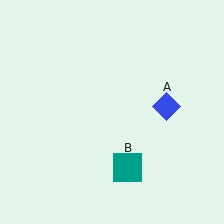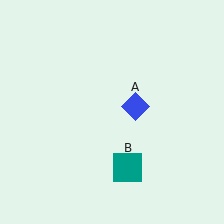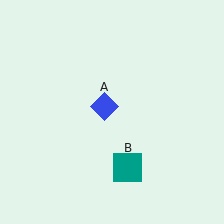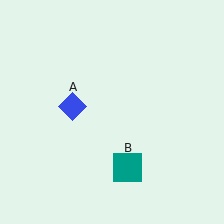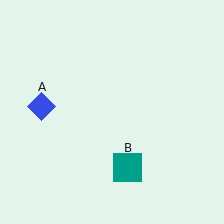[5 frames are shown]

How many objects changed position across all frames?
1 object changed position: blue diamond (object A).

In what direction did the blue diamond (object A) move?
The blue diamond (object A) moved left.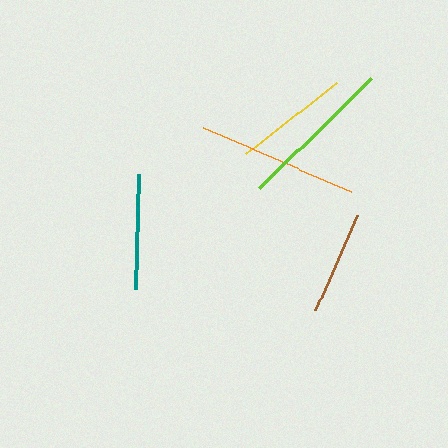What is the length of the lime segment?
The lime segment is approximately 157 pixels long.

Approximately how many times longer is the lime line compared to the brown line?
The lime line is approximately 1.5 times the length of the brown line.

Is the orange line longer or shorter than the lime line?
The orange line is longer than the lime line.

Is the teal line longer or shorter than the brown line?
The teal line is longer than the brown line.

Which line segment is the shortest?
The brown line is the shortest at approximately 104 pixels.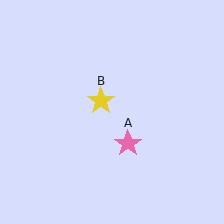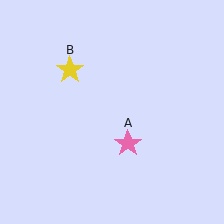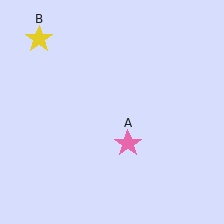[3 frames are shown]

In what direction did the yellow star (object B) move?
The yellow star (object B) moved up and to the left.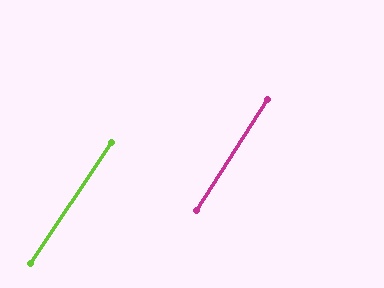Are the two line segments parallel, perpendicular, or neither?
Parallel — their directions differ by only 1.1°.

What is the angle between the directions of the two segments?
Approximately 1 degree.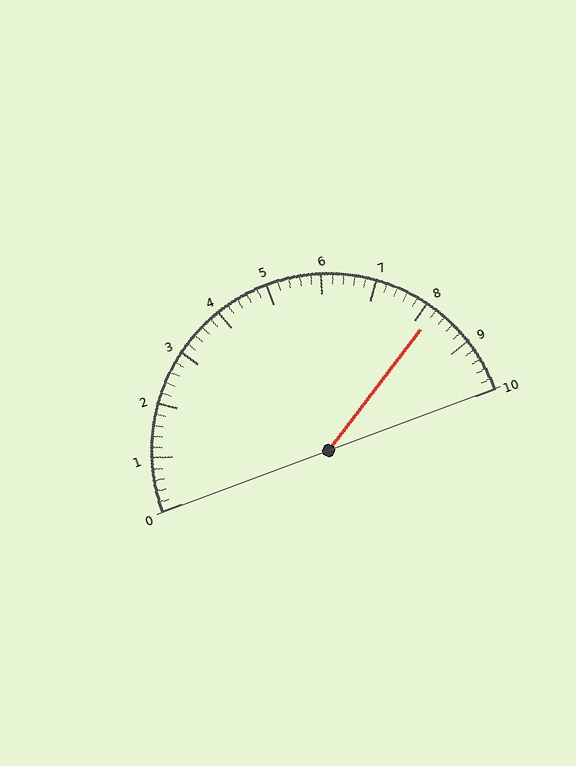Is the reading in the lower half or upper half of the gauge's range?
The reading is in the upper half of the range (0 to 10).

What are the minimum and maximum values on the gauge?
The gauge ranges from 0 to 10.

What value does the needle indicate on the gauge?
The needle indicates approximately 8.2.